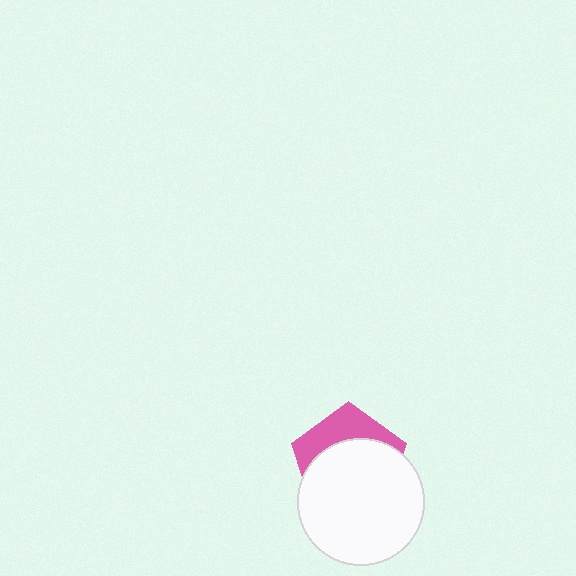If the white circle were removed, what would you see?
You would see the complete pink pentagon.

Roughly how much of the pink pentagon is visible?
A small part of it is visible (roughly 33%).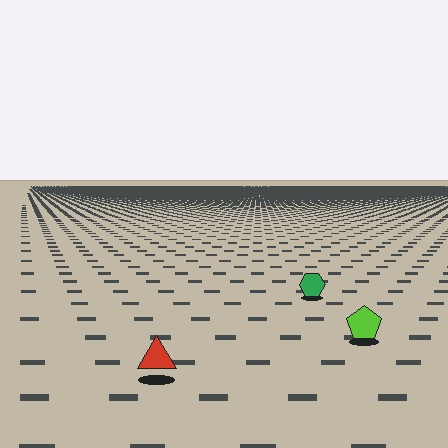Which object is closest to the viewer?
The red triangle is closest. The texture marks near it are larger and more spread out.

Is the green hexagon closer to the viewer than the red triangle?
No. The red triangle is closer — you can tell from the texture gradient: the ground texture is coarser near it.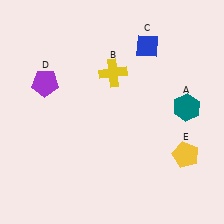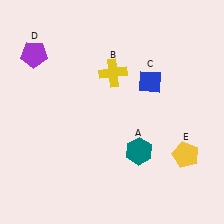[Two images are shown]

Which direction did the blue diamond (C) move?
The blue diamond (C) moved down.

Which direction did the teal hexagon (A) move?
The teal hexagon (A) moved left.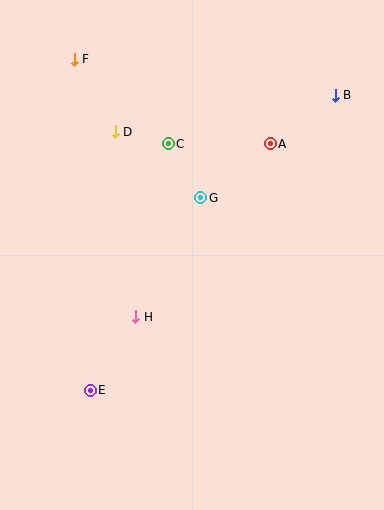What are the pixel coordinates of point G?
Point G is at (201, 198).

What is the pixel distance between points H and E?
The distance between H and E is 87 pixels.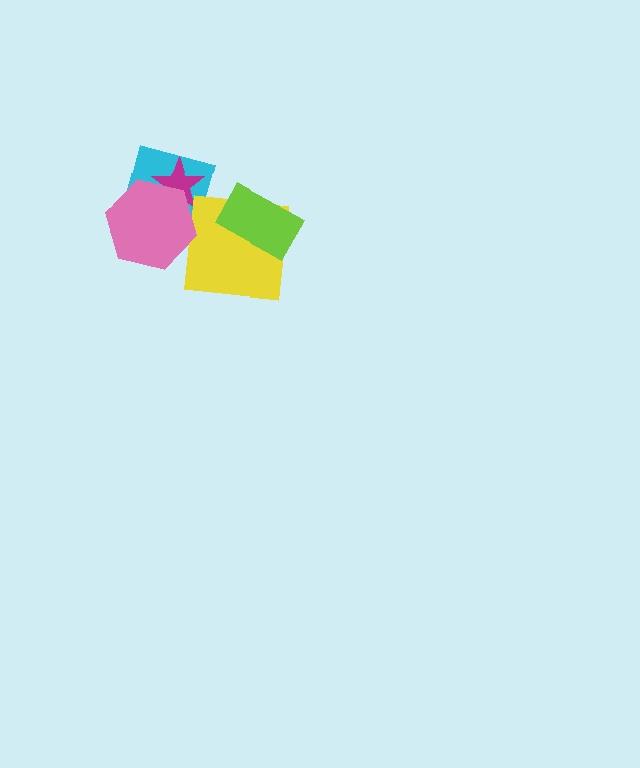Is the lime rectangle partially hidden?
No, no other shape covers it.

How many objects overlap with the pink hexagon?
2 objects overlap with the pink hexagon.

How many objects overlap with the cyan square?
2 objects overlap with the cyan square.